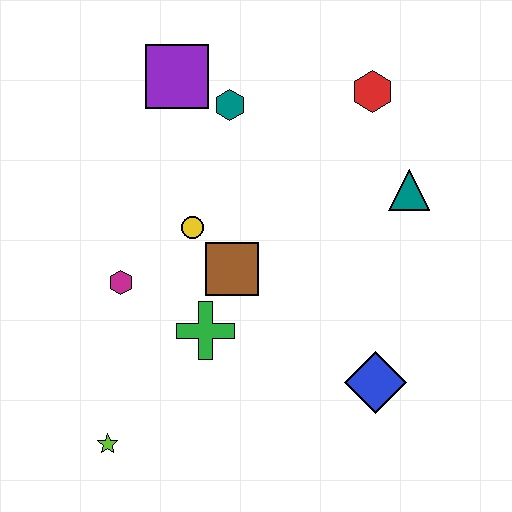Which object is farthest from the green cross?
The red hexagon is farthest from the green cross.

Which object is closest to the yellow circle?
The brown square is closest to the yellow circle.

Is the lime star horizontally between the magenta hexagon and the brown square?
No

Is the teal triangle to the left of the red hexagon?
No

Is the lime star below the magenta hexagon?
Yes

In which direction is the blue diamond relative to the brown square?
The blue diamond is to the right of the brown square.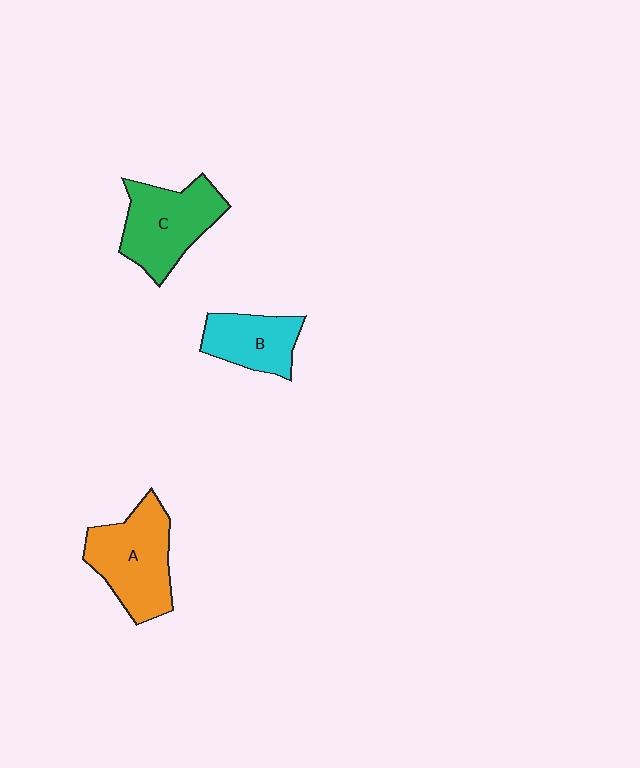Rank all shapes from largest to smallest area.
From largest to smallest: A (orange), C (green), B (cyan).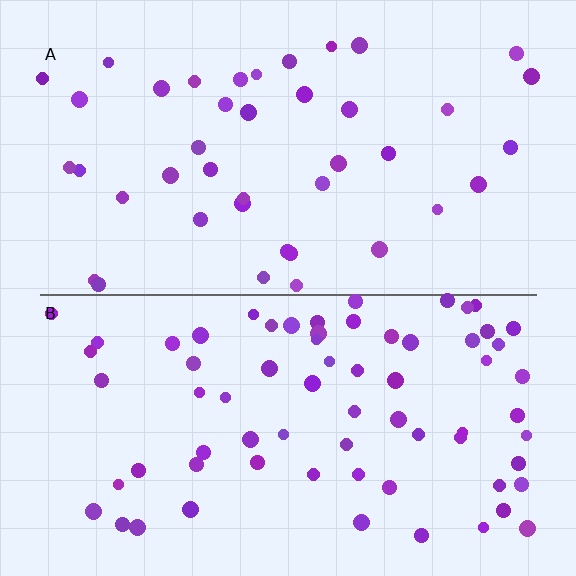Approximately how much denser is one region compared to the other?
Approximately 1.7× — region B over region A.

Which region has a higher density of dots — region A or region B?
B (the bottom).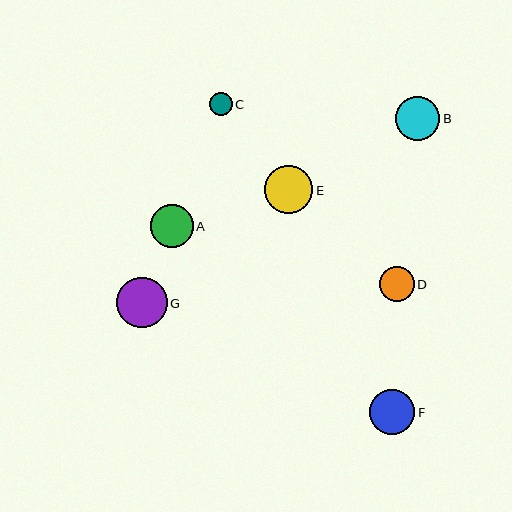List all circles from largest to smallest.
From largest to smallest: G, E, F, B, A, D, C.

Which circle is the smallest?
Circle C is the smallest with a size of approximately 23 pixels.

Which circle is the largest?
Circle G is the largest with a size of approximately 51 pixels.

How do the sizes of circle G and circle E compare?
Circle G and circle E are approximately the same size.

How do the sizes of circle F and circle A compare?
Circle F and circle A are approximately the same size.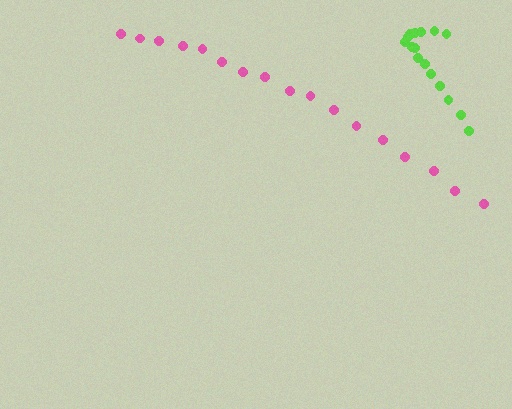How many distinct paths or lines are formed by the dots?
There are 2 distinct paths.